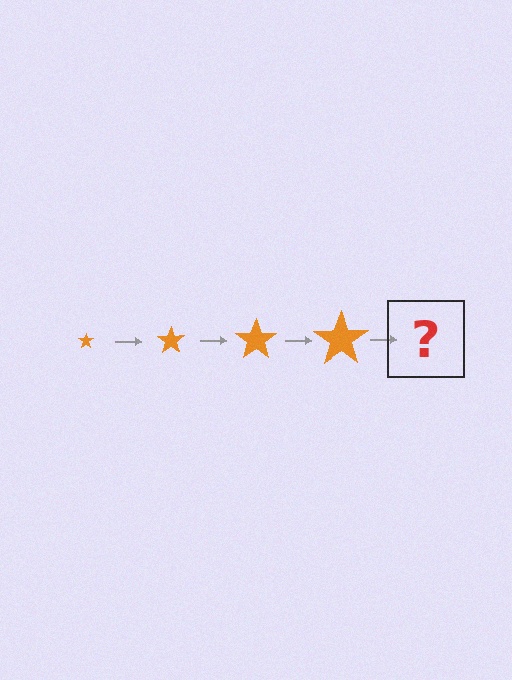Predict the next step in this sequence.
The next step is an orange star, larger than the previous one.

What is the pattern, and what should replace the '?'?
The pattern is that the star gets progressively larger each step. The '?' should be an orange star, larger than the previous one.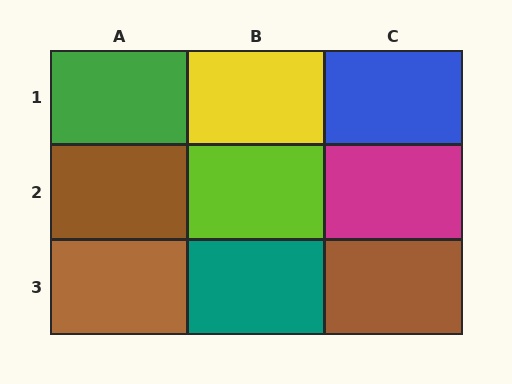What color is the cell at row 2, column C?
Magenta.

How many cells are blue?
1 cell is blue.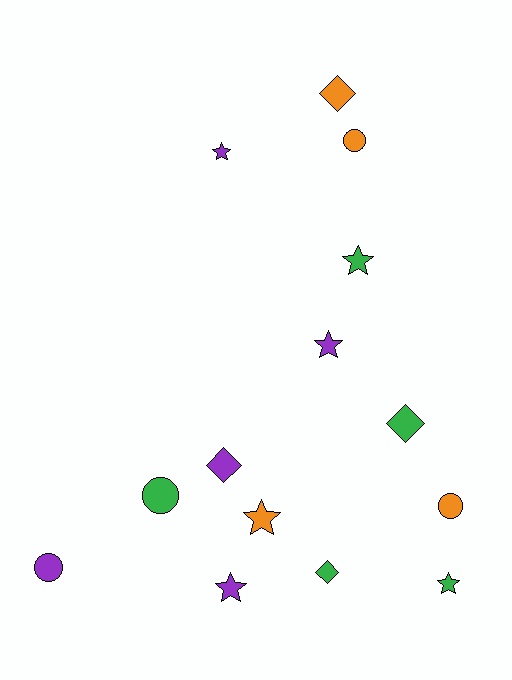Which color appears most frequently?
Green, with 5 objects.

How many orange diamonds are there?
There is 1 orange diamond.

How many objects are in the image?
There are 14 objects.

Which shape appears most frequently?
Star, with 6 objects.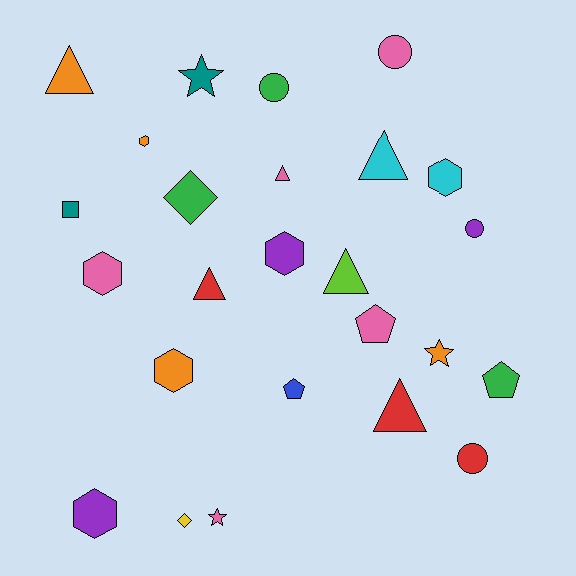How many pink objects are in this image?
There are 5 pink objects.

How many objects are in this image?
There are 25 objects.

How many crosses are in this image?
There are no crosses.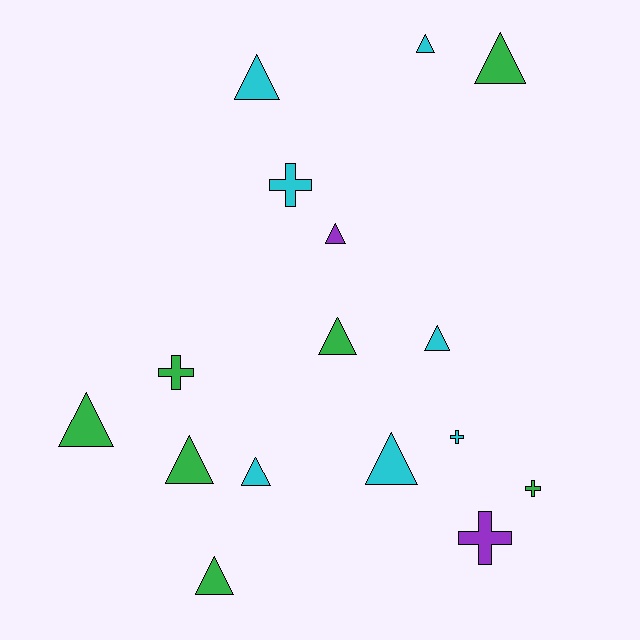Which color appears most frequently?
Green, with 7 objects.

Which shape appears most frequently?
Triangle, with 11 objects.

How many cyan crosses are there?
There are 2 cyan crosses.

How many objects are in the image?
There are 16 objects.